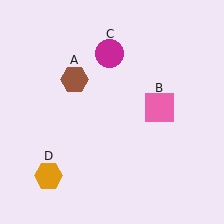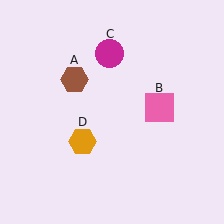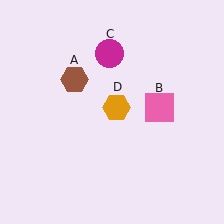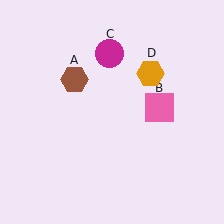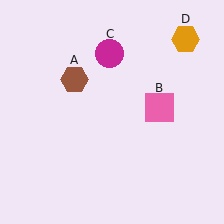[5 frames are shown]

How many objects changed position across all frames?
1 object changed position: orange hexagon (object D).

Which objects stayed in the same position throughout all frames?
Brown hexagon (object A) and pink square (object B) and magenta circle (object C) remained stationary.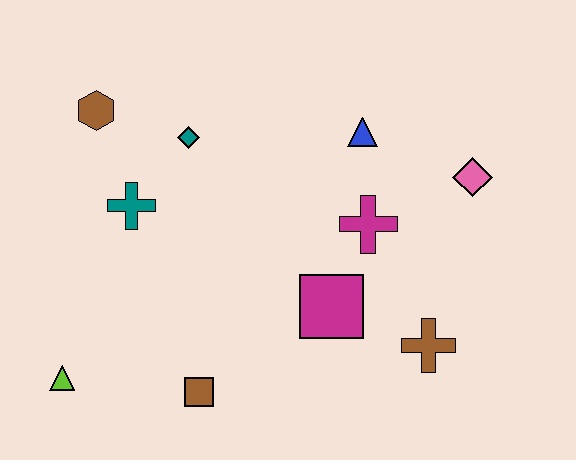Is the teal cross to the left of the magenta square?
Yes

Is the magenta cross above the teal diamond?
No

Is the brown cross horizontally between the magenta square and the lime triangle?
No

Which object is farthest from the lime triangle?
The pink diamond is farthest from the lime triangle.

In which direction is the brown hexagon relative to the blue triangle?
The brown hexagon is to the left of the blue triangle.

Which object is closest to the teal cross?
The teal diamond is closest to the teal cross.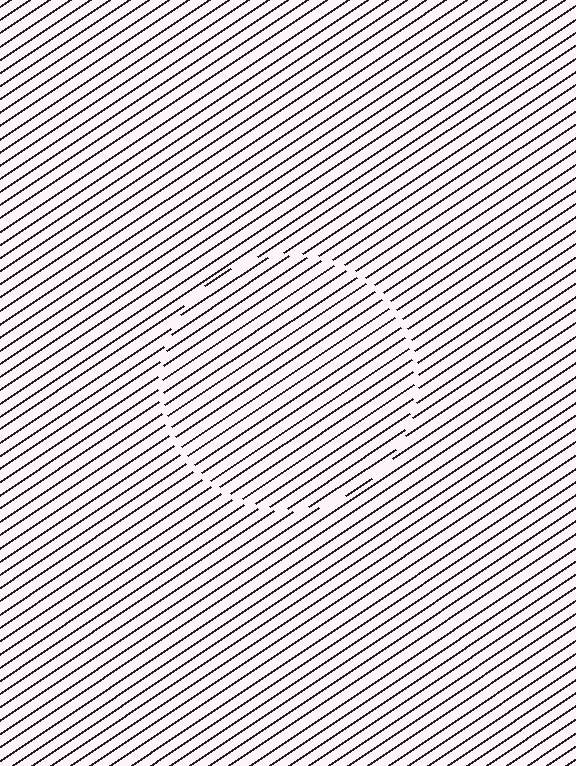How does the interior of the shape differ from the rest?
The interior of the shape contains the same grating, shifted by half a period — the contour is defined by the phase discontinuity where line-ends from the inner and outer gratings abut.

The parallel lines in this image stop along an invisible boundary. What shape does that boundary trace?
An illusory circle. The interior of the shape contains the same grating, shifted by half a period — the contour is defined by the phase discontinuity where line-ends from the inner and outer gratings abut.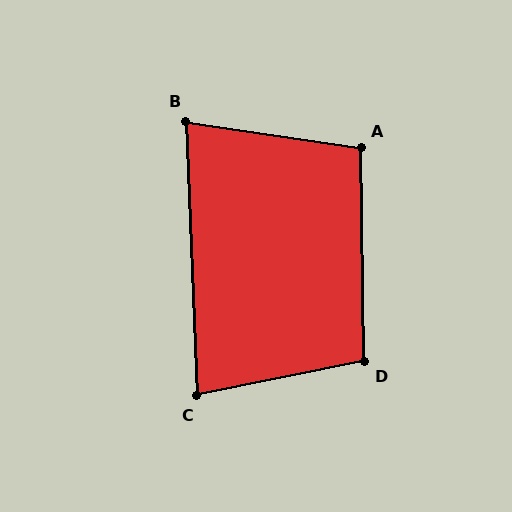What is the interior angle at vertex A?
Approximately 99 degrees (obtuse).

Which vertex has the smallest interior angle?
B, at approximately 79 degrees.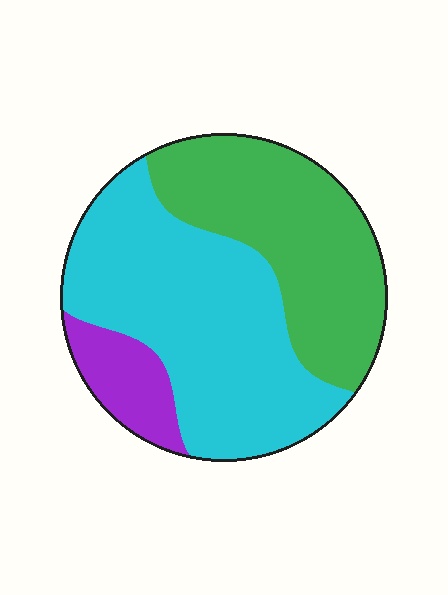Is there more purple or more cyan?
Cyan.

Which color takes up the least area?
Purple, at roughly 10%.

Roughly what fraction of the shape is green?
Green takes up about three eighths (3/8) of the shape.